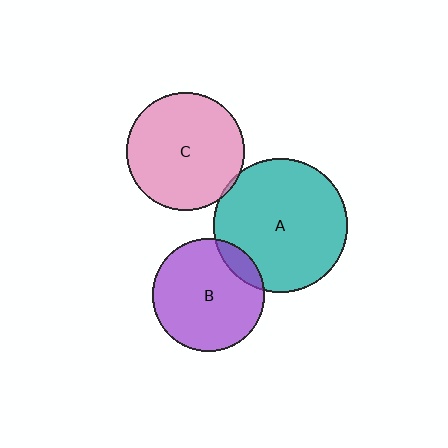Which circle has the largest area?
Circle A (teal).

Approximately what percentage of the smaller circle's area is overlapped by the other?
Approximately 5%.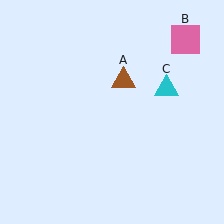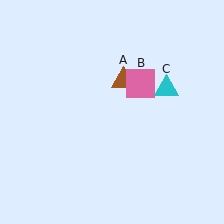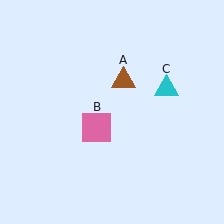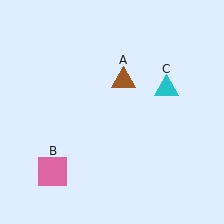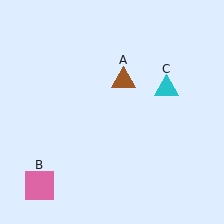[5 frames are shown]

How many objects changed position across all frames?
1 object changed position: pink square (object B).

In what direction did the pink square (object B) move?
The pink square (object B) moved down and to the left.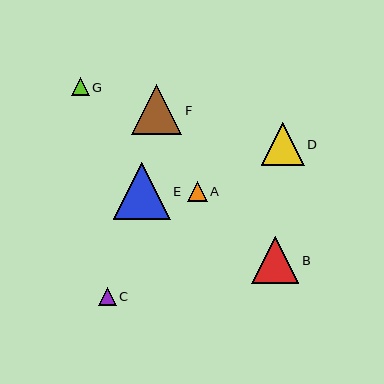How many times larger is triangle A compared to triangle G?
Triangle A is approximately 1.1 times the size of triangle G.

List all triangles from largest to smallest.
From largest to smallest: E, F, B, D, A, C, G.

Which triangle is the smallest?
Triangle G is the smallest with a size of approximately 18 pixels.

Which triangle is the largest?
Triangle E is the largest with a size of approximately 57 pixels.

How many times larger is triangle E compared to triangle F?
Triangle E is approximately 1.1 times the size of triangle F.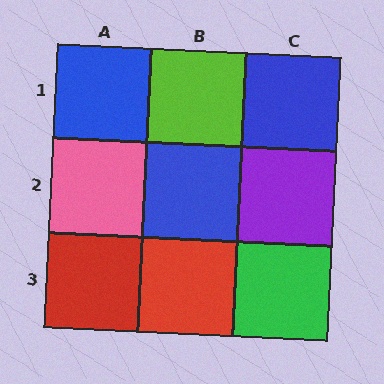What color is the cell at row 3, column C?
Green.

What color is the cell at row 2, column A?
Pink.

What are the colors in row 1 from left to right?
Blue, lime, blue.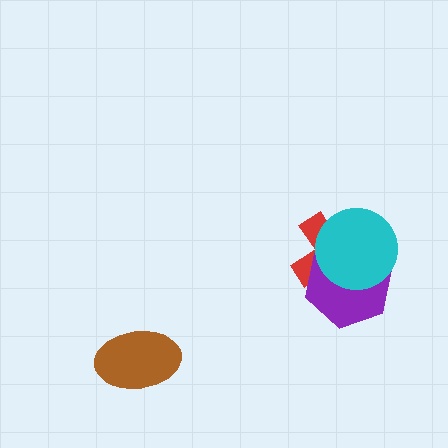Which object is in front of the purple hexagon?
The cyan circle is in front of the purple hexagon.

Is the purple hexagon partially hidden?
Yes, it is partially covered by another shape.